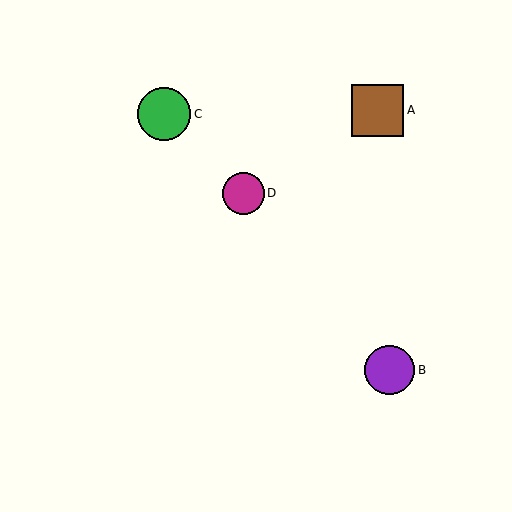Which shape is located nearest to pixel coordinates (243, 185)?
The magenta circle (labeled D) at (243, 193) is nearest to that location.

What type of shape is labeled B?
Shape B is a purple circle.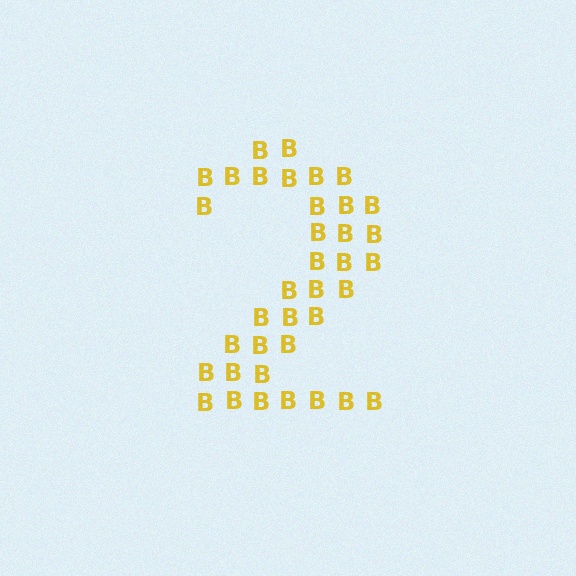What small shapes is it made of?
It is made of small letter B's.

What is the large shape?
The large shape is the digit 2.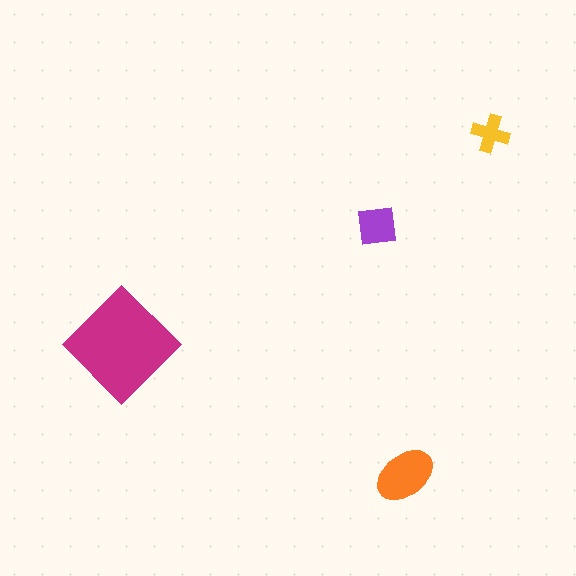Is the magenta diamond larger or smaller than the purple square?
Larger.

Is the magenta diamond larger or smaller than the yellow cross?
Larger.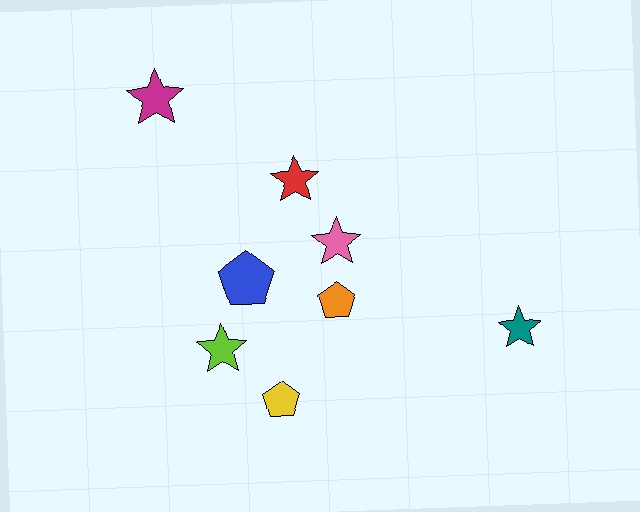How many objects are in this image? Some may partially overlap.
There are 8 objects.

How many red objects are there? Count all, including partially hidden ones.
There is 1 red object.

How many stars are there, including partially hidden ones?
There are 5 stars.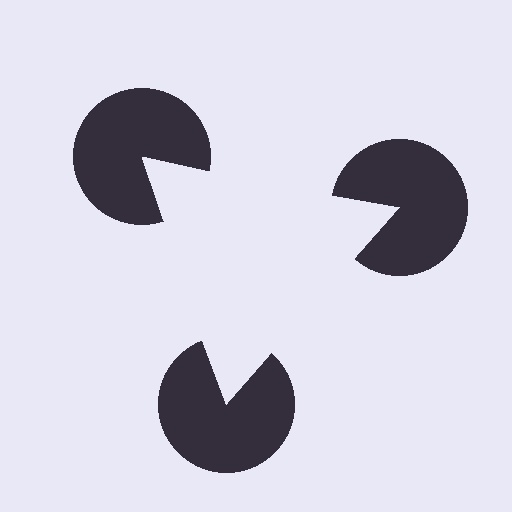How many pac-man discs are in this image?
There are 3 — one at each vertex of the illusory triangle.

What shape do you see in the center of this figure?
An illusory triangle — its edges are inferred from the aligned wedge cuts in the pac-man discs, not physically drawn.